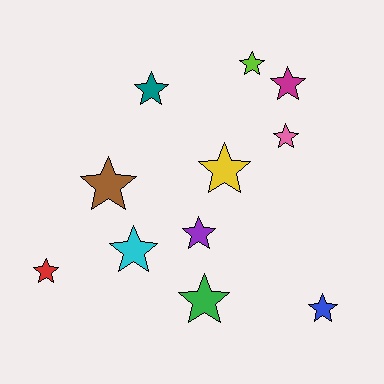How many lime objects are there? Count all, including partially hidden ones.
There is 1 lime object.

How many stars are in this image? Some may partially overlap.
There are 11 stars.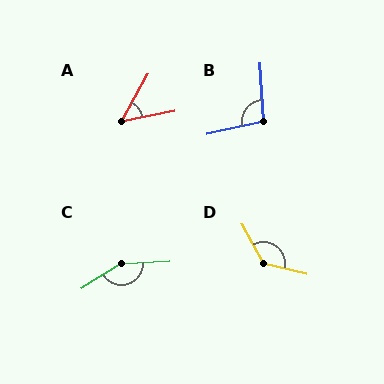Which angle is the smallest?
A, at approximately 49 degrees.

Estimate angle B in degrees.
Approximately 99 degrees.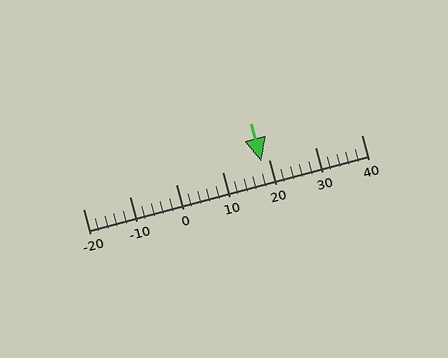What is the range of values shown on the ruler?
The ruler shows values from -20 to 40.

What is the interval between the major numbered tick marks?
The major tick marks are spaced 10 units apart.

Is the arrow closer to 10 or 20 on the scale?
The arrow is closer to 20.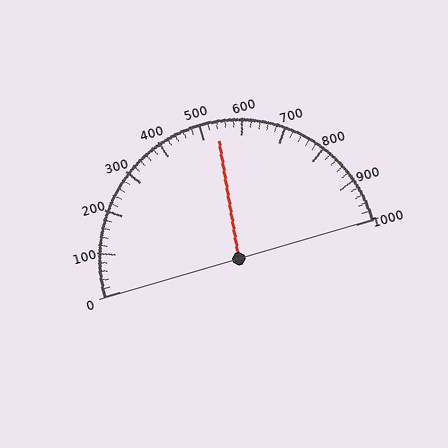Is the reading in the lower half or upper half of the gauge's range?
The reading is in the upper half of the range (0 to 1000).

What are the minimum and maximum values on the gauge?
The gauge ranges from 0 to 1000.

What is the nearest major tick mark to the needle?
The nearest major tick mark is 500.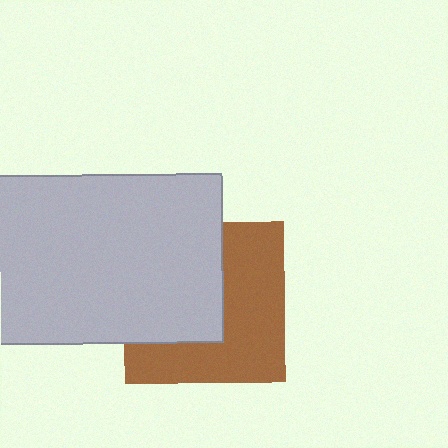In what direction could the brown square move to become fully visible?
The brown square could move right. That would shift it out from behind the light gray rectangle entirely.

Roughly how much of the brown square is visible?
About half of it is visible (roughly 53%).